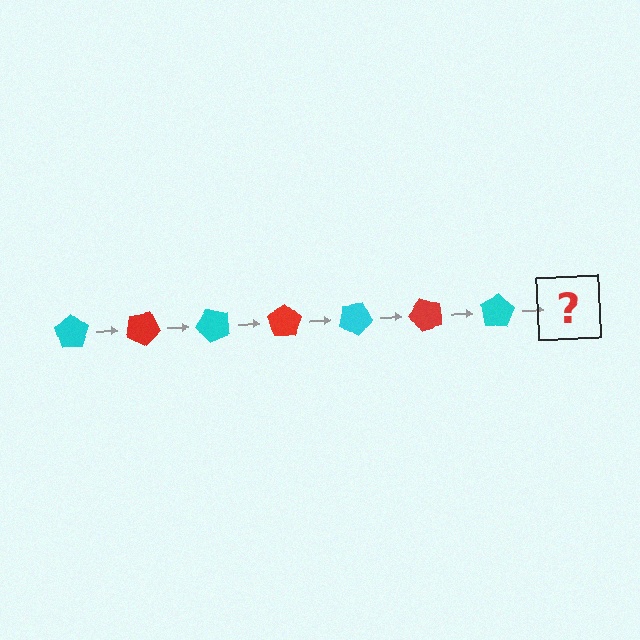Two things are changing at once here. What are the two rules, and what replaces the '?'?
The two rules are that it rotates 25 degrees each step and the color cycles through cyan and red. The '?' should be a red pentagon, rotated 175 degrees from the start.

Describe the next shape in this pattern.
It should be a red pentagon, rotated 175 degrees from the start.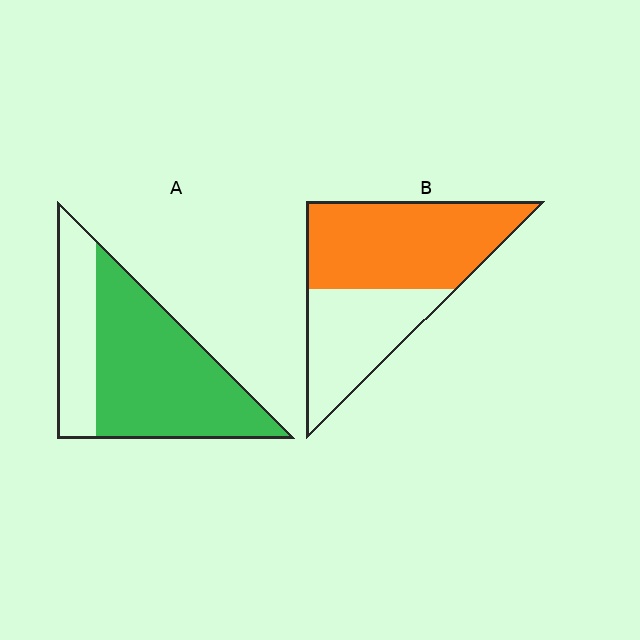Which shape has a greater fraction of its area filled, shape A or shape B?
Shape A.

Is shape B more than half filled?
Yes.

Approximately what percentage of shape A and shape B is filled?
A is approximately 70% and B is approximately 60%.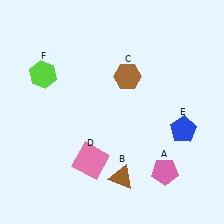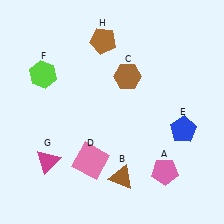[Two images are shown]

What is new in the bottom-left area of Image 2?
A magenta triangle (G) was added in the bottom-left area of Image 2.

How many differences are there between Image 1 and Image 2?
There are 2 differences between the two images.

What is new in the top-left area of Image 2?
A brown pentagon (H) was added in the top-left area of Image 2.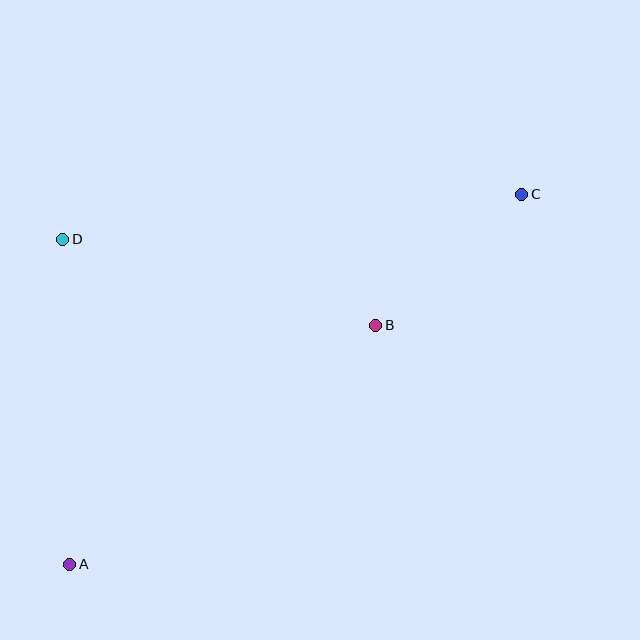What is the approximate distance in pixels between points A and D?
The distance between A and D is approximately 325 pixels.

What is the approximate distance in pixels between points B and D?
The distance between B and D is approximately 324 pixels.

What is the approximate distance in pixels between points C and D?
The distance between C and D is approximately 461 pixels.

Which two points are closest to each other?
Points B and C are closest to each other.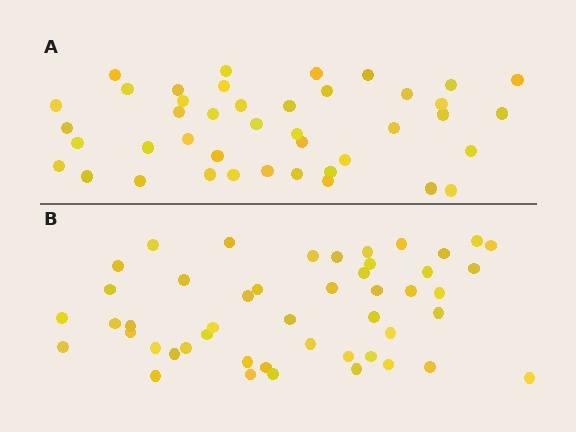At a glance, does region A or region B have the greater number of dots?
Region B (the bottom region) has more dots.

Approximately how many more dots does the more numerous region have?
Region B has about 6 more dots than region A.